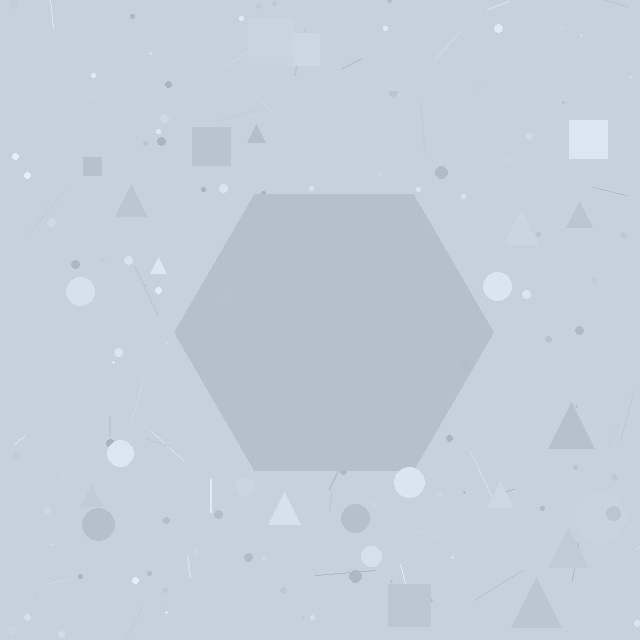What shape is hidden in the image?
A hexagon is hidden in the image.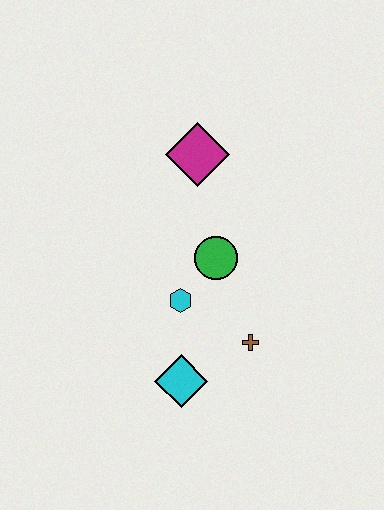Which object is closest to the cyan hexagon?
The green circle is closest to the cyan hexagon.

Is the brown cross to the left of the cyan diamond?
No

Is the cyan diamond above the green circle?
No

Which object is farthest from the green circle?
The cyan diamond is farthest from the green circle.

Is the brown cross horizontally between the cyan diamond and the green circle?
No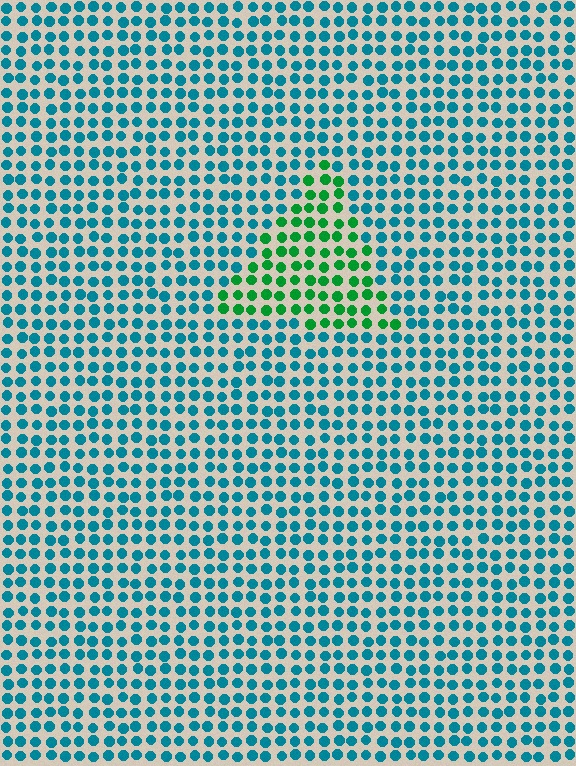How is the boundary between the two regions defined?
The boundary is defined purely by a slight shift in hue (about 50 degrees). Spacing, size, and orientation are identical on both sides.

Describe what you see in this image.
The image is filled with small teal elements in a uniform arrangement. A triangle-shaped region is visible where the elements are tinted to a slightly different hue, forming a subtle color boundary.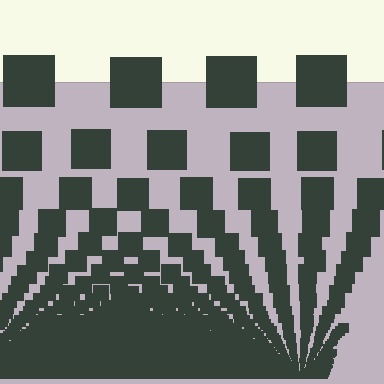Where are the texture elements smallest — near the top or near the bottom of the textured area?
Near the bottom.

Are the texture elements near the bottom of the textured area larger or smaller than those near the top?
Smaller. The gradient is inverted — elements near the bottom are smaller and denser.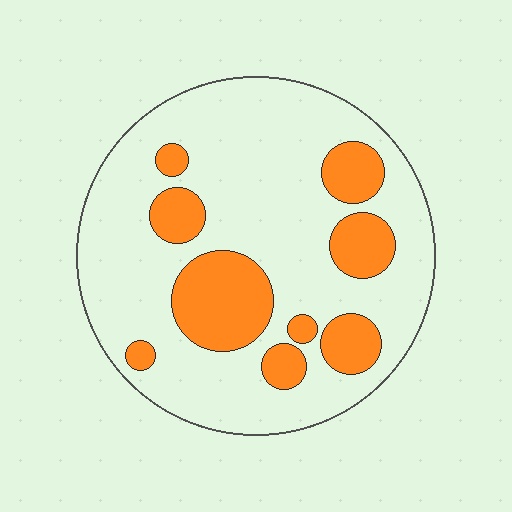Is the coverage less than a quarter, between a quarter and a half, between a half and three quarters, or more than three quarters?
Less than a quarter.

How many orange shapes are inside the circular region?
9.